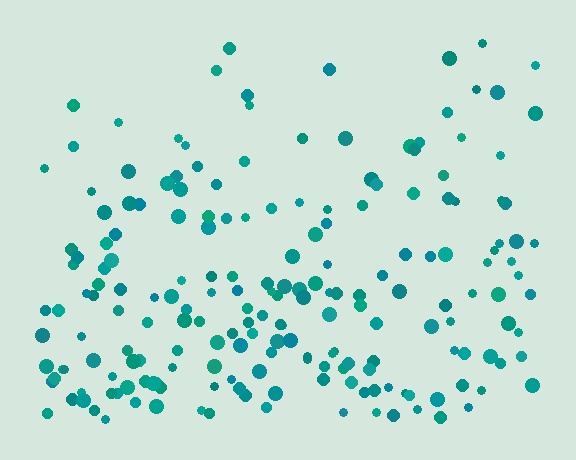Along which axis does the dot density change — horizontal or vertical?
Vertical.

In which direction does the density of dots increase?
From top to bottom, with the bottom side densest.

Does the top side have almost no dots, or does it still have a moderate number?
Still a moderate number, just noticeably fewer than the bottom.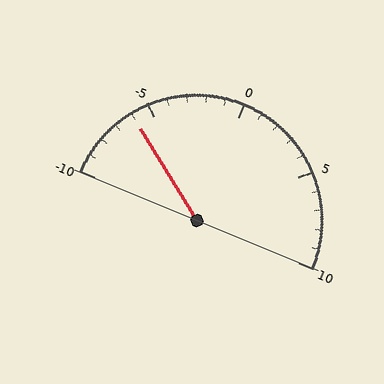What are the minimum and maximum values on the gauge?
The gauge ranges from -10 to 10.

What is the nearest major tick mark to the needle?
The nearest major tick mark is -5.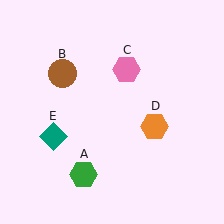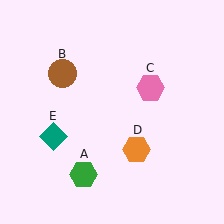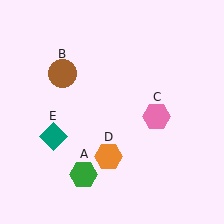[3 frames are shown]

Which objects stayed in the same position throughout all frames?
Green hexagon (object A) and brown circle (object B) and teal diamond (object E) remained stationary.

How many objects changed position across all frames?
2 objects changed position: pink hexagon (object C), orange hexagon (object D).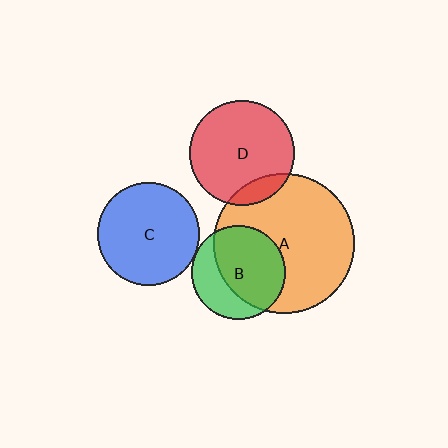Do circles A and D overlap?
Yes.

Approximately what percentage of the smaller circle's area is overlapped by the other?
Approximately 15%.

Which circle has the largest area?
Circle A (orange).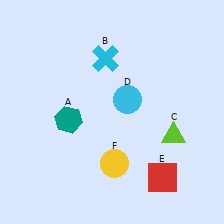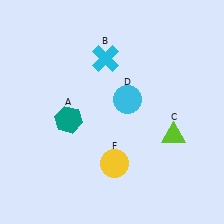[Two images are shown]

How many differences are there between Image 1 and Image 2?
There is 1 difference between the two images.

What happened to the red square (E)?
The red square (E) was removed in Image 2. It was in the bottom-right area of Image 1.